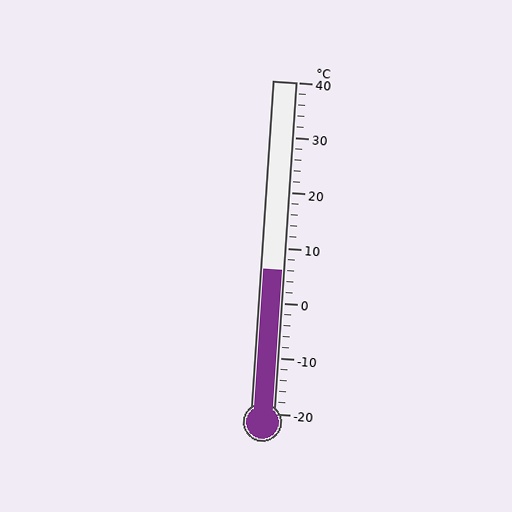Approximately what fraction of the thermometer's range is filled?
The thermometer is filled to approximately 45% of its range.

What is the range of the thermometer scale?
The thermometer scale ranges from -20°C to 40°C.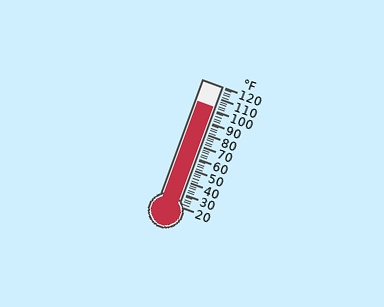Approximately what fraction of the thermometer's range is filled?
The thermometer is filled to approximately 80% of its range.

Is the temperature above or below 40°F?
The temperature is above 40°F.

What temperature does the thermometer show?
The thermometer shows approximately 102°F.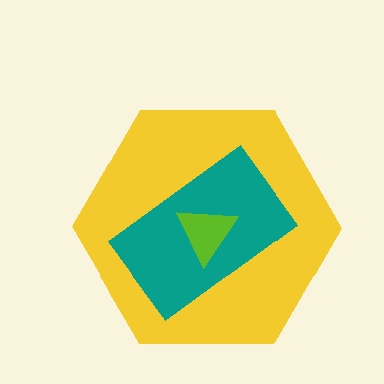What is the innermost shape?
The lime triangle.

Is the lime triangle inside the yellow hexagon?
Yes.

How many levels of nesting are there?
3.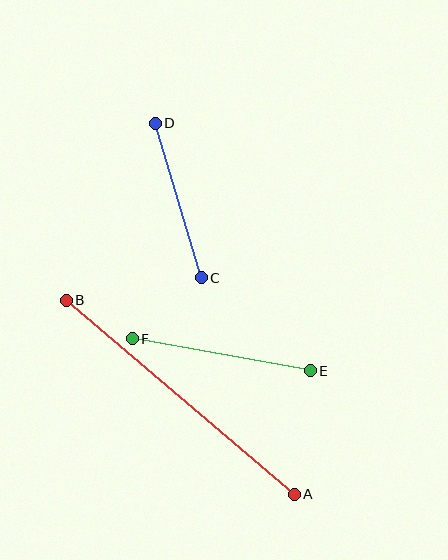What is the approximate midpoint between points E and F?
The midpoint is at approximately (221, 355) pixels.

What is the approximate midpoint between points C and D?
The midpoint is at approximately (178, 200) pixels.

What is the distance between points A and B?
The distance is approximately 299 pixels.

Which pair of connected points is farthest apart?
Points A and B are farthest apart.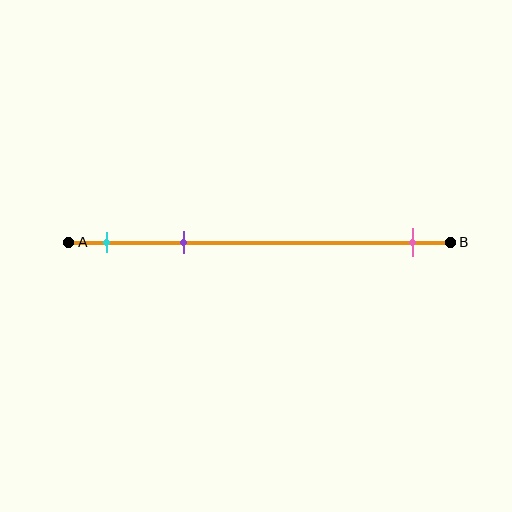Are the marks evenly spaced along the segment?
No, the marks are not evenly spaced.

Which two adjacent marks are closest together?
The cyan and purple marks are the closest adjacent pair.